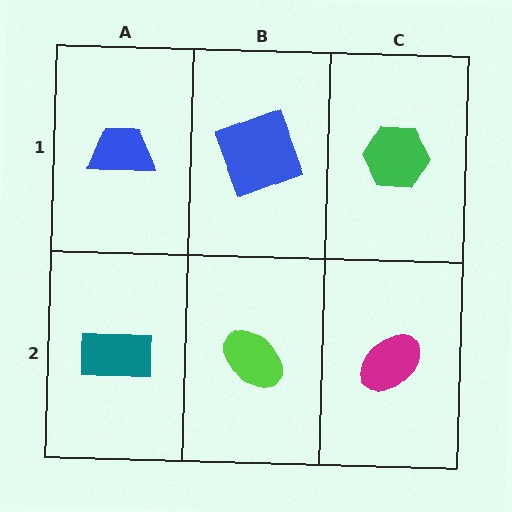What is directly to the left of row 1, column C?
A blue square.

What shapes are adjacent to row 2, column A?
A blue trapezoid (row 1, column A), a lime ellipse (row 2, column B).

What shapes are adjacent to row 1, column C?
A magenta ellipse (row 2, column C), a blue square (row 1, column B).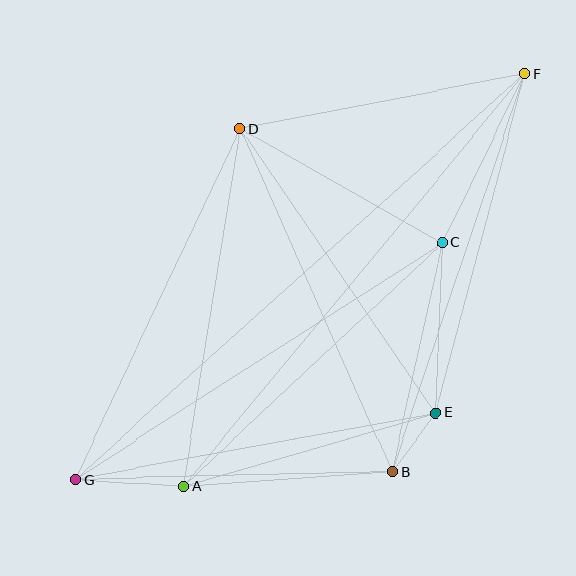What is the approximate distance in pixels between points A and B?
The distance between A and B is approximately 210 pixels.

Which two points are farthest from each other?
Points F and G are farthest from each other.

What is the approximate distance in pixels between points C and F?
The distance between C and F is approximately 188 pixels.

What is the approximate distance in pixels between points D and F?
The distance between D and F is approximately 290 pixels.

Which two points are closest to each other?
Points B and E are closest to each other.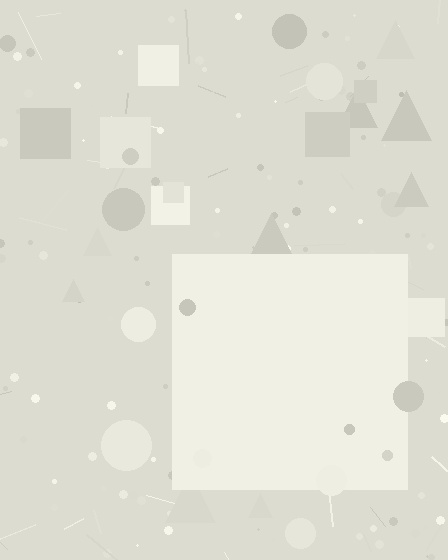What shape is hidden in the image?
A square is hidden in the image.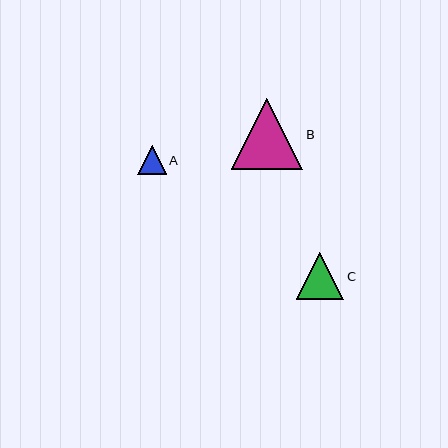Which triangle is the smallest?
Triangle A is the smallest with a size of approximately 29 pixels.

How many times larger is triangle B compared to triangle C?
Triangle B is approximately 1.5 times the size of triangle C.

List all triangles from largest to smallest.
From largest to smallest: B, C, A.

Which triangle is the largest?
Triangle B is the largest with a size of approximately 72 pixels.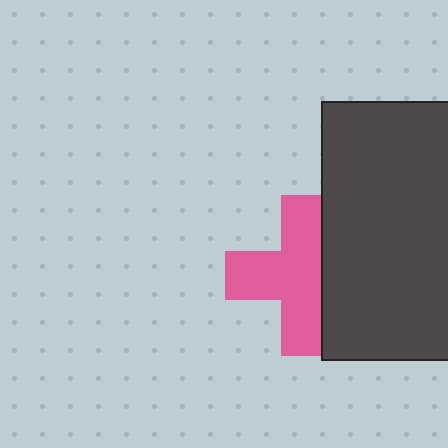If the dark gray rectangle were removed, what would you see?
You would see the complete pink cross.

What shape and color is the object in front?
The object in front is a dark gray rectangle.